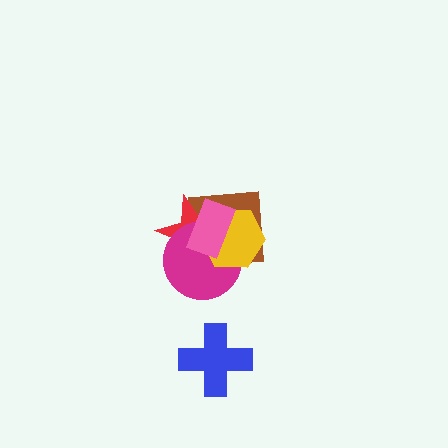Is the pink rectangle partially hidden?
No, no other shape covers it.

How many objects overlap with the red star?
4 objects overlap with the red star.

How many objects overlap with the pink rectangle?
4 objects overlap with the pink rectangle.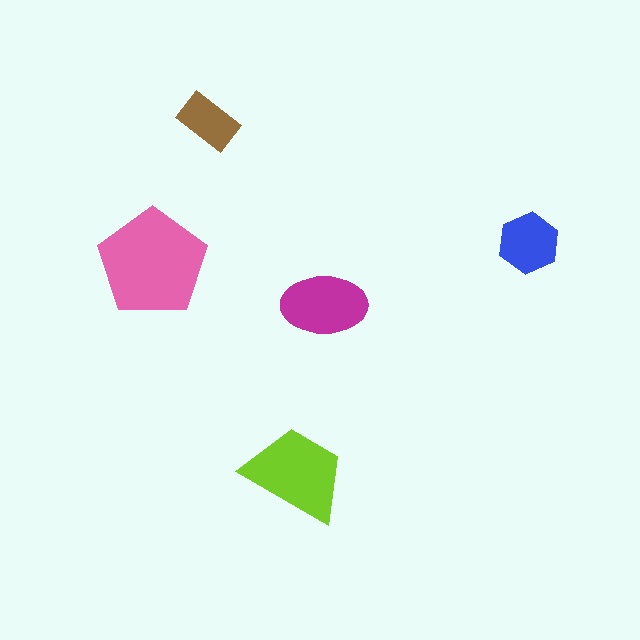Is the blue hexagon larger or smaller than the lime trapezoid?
Smaller.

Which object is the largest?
The pink pentagon.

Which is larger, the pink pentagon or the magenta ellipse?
The pink pentagon.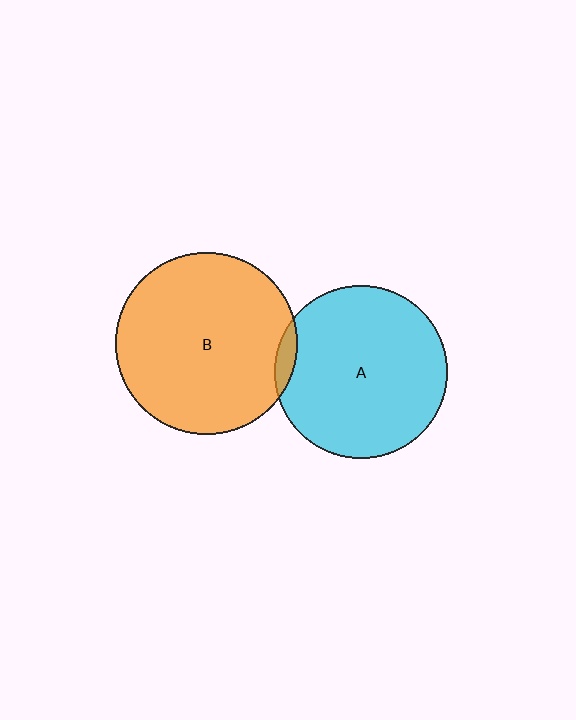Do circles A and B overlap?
Yes.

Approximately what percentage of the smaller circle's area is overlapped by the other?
Approximately 5%.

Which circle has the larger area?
Circle B (orange).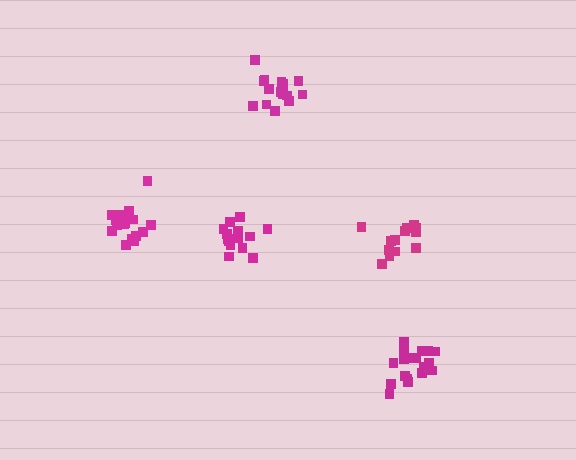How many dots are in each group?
Group 1: 19 dots, Group 2: 19 dots, Group 3: 13 dots, Group 4: 16 dots, Group 5: 15 dots (82 total).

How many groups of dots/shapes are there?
There are 5 groups.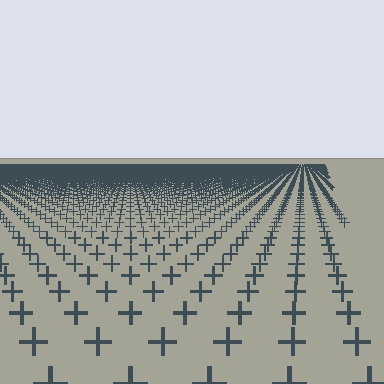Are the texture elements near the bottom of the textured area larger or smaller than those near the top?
Larger. Near the bottom, elements are closer to the viewer and appear at a bigger on-screen size.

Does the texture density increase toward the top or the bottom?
Density increases toward the top.